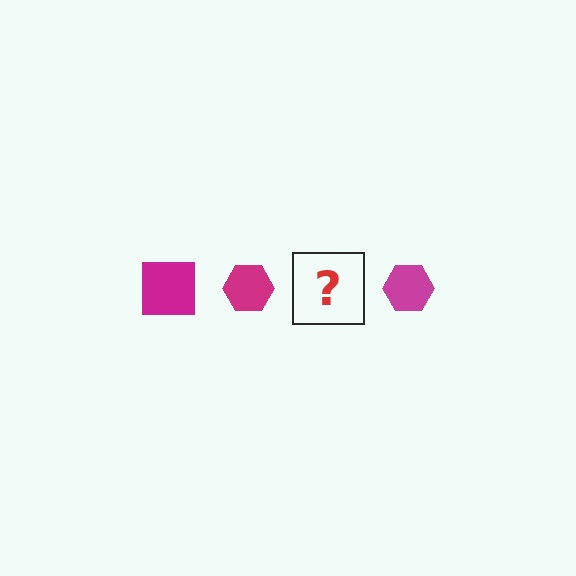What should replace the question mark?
The question mark should be replaced with a magenta square.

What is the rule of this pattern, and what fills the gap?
The rule is that the pattern cycles through square, hexagon shapes in magenta. The gap should be filled with a magenta square.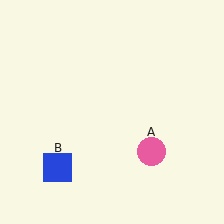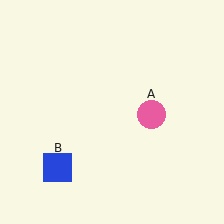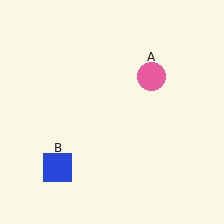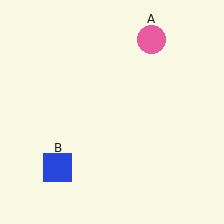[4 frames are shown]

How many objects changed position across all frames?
1 object changed position: pink circle (object A).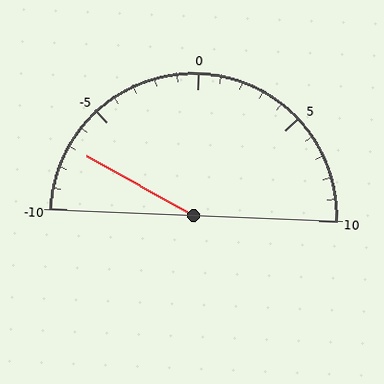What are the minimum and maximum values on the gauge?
The gauge ranges from -10 to 10.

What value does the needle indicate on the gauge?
The needle indicates approximately -7.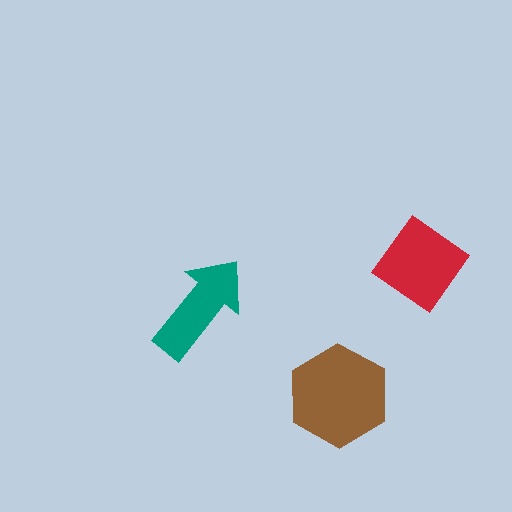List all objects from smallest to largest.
The teal arrow, the red diamond, the brown hexagon.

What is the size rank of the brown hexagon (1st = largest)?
1st.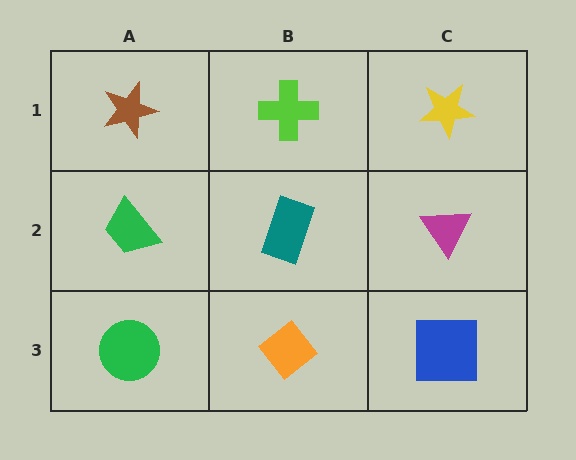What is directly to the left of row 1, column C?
A lime cross.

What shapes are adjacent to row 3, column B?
A teal rectangle (row 2, column B), a green circle (row 3, column A), a blue square (row 3, column C).